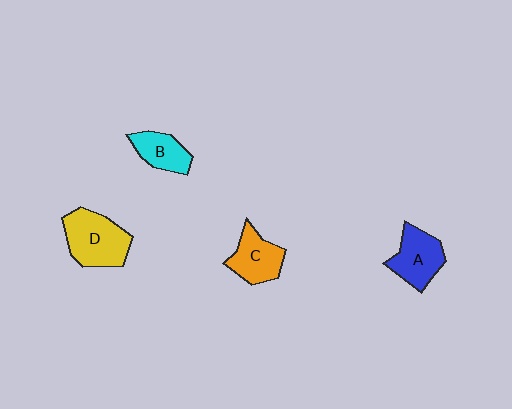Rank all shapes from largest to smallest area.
From largest to smallest: D (yellow), A (blue), C (orange), B (cyan).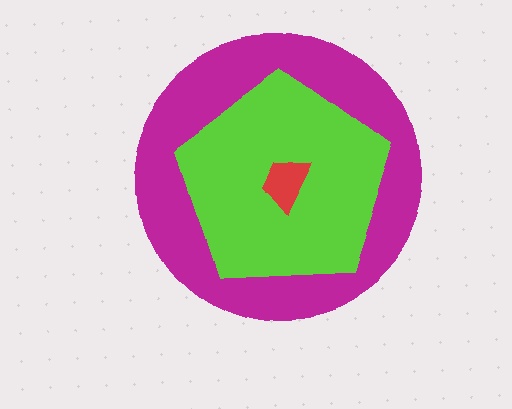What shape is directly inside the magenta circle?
The lime pentagon.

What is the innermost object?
The red trapezoid.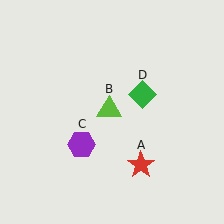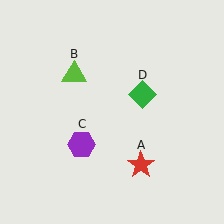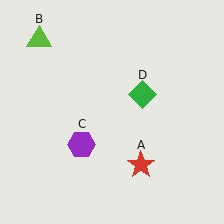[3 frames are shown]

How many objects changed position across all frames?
1 object changed position: lime triangle (object B).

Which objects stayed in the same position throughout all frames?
Red star (object A) and purple hexagon (object C) and green diamond (object D) remained stationary.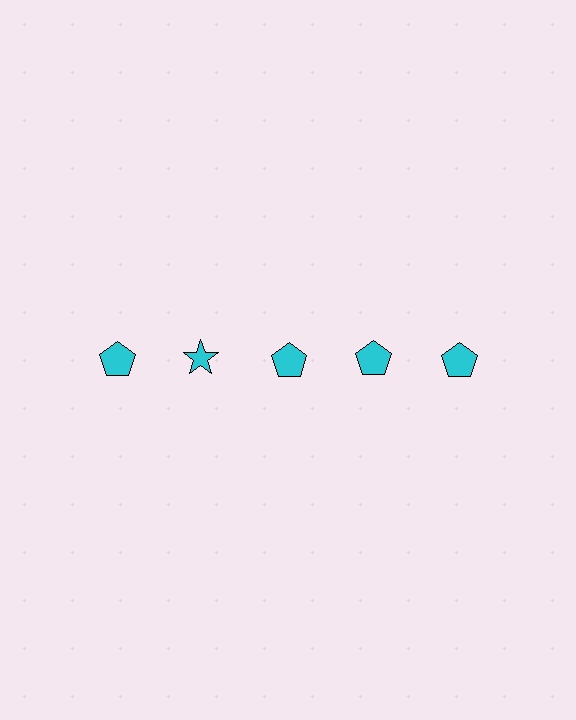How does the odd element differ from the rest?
It has a different shape: star instead of pentagon.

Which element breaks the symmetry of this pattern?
The cyan star in the top row, second from left column breaks the symmetry. All other shapes are cyan pentagons.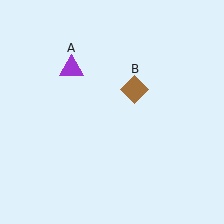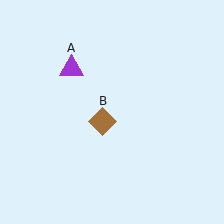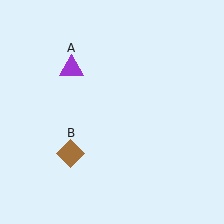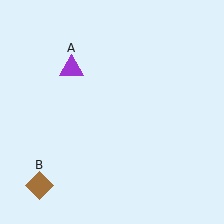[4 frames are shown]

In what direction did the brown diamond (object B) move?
The brown diamond (object B) moved down and to the left.